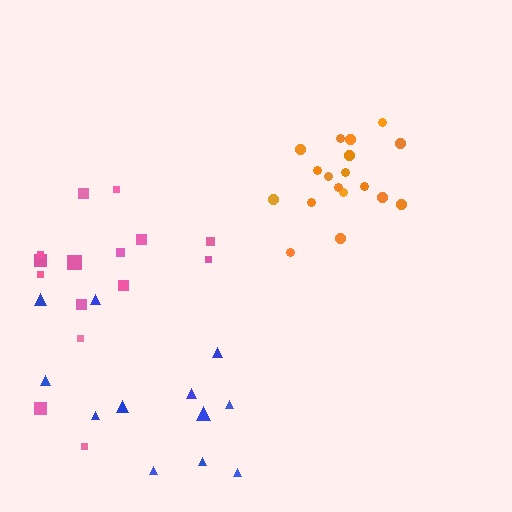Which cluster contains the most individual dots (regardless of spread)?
Orange (18).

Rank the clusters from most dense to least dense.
orange, pink, blue.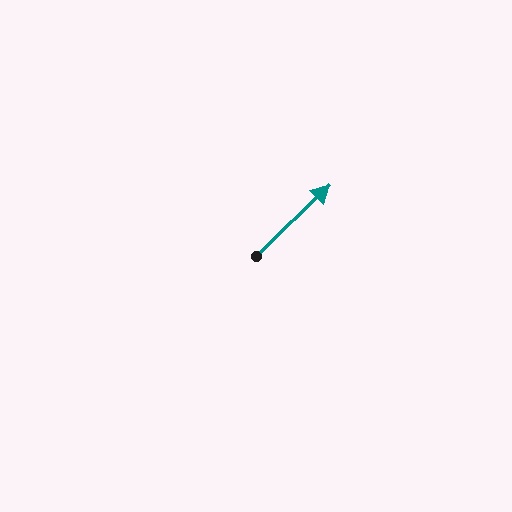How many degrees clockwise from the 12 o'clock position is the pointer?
Approximately 46 degrees.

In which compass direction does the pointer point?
Northeast.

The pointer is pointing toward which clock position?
Roughly 2 o'clock.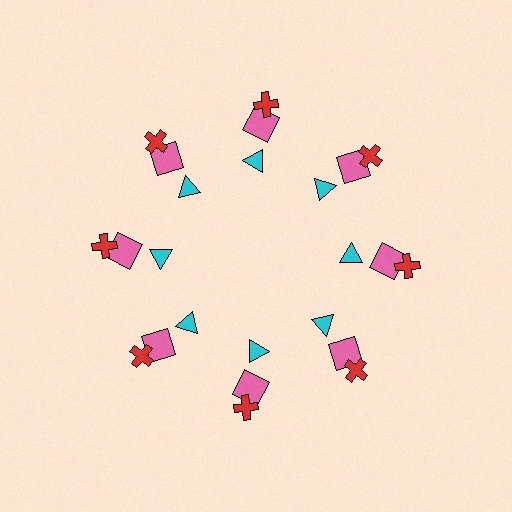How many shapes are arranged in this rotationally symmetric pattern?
There are 24 shapes, arranged in 8 groups of 3.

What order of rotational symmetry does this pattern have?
This pattern has 8-fold rotational symmetry.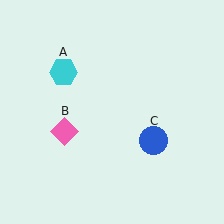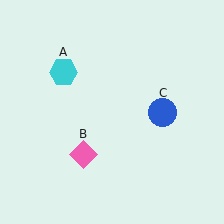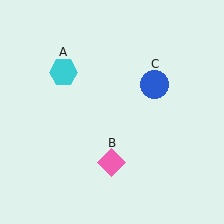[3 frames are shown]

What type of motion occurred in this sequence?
The pink diamond (object B), blue circle (object C) rotated counterclockwise around the center of the scene.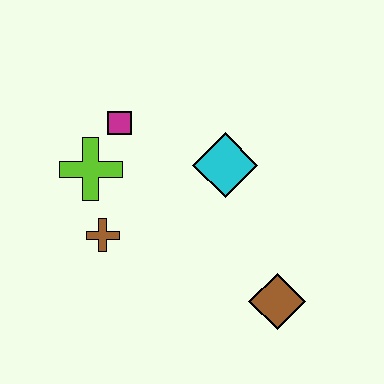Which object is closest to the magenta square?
The lime cross is closest to the magenta square.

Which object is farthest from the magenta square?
The brown diamond is farthest from the magenta square.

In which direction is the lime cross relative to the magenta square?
The lime cross is below the magenta square.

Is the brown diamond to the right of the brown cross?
Yes